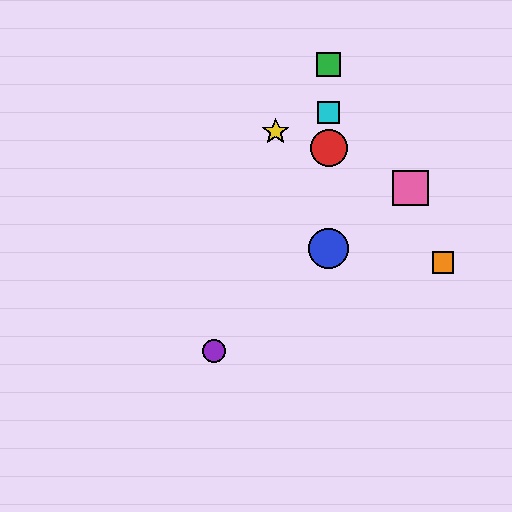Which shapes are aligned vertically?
The red circle, the blue circle, the green square, the cyan square are aligned vertically.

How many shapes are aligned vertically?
4 shapes (the red circle, the blue circle, the green square, the cyan square) are aligned vertically.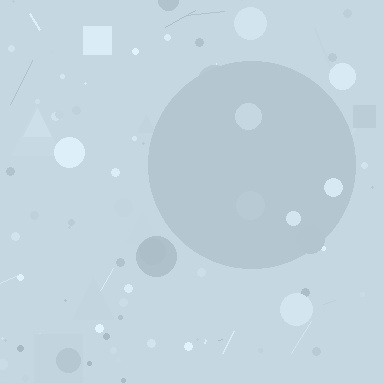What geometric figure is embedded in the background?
A circle is embedded in the background.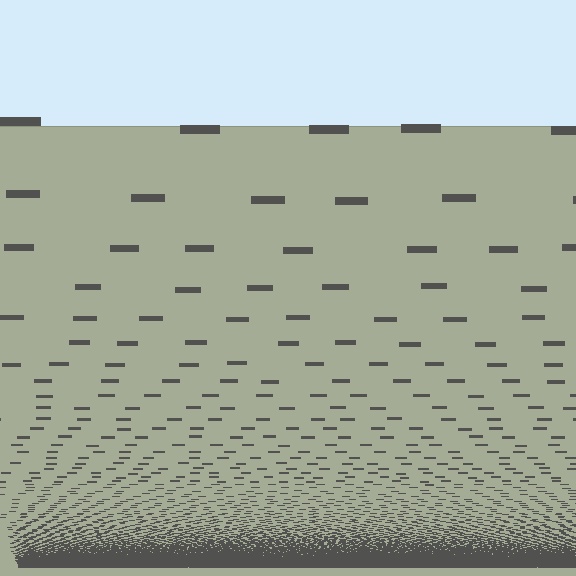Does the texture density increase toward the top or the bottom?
Density increases toward the bottom.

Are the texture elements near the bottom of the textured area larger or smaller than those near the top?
Smaller. The gradient is inverted — elements near the bottom are smaller and denser.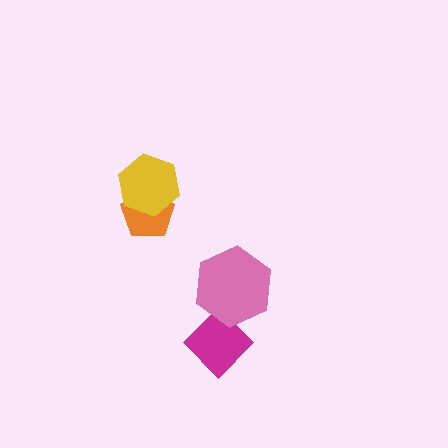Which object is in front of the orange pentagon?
The yellow hexagon is in front of the orange pentagon.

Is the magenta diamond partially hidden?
Yes, it is partially covered by another shape.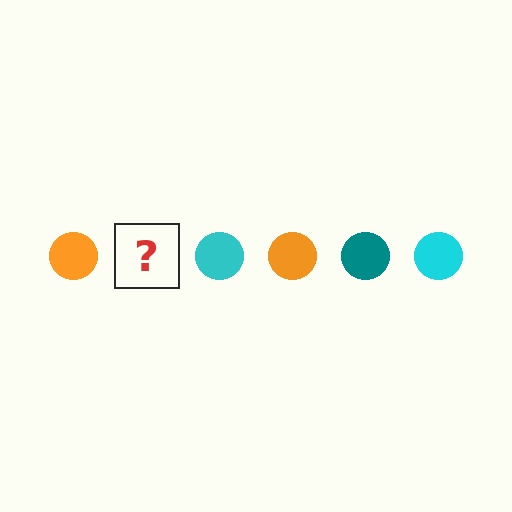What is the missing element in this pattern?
The missing element is a teal circle.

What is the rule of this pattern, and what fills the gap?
The rule is that the pattern cycles through orange, teal, cyan circles. The gap should be filled with a teal circle.